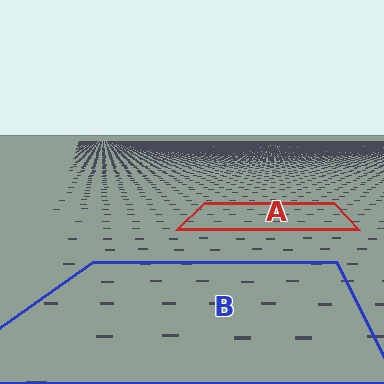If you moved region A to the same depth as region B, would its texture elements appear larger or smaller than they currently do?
They would appear larger. At a closer depth, the same texture elements are projected at a bigger on-screen size.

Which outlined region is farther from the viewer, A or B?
Region A is farther from the viewer — the texture elements inside it appear smaller and more densely packed.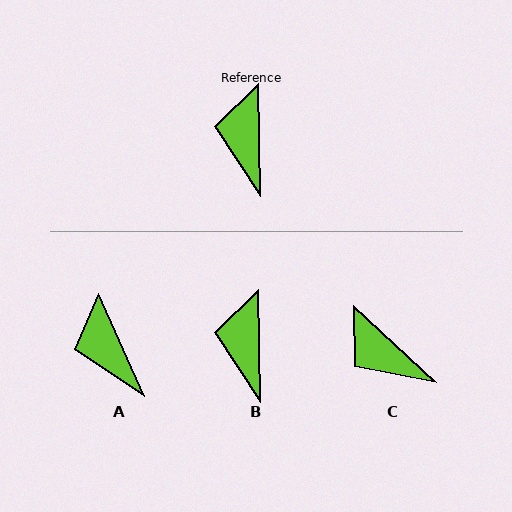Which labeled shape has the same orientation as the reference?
B.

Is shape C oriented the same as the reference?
No, it is off by about 46 degrees.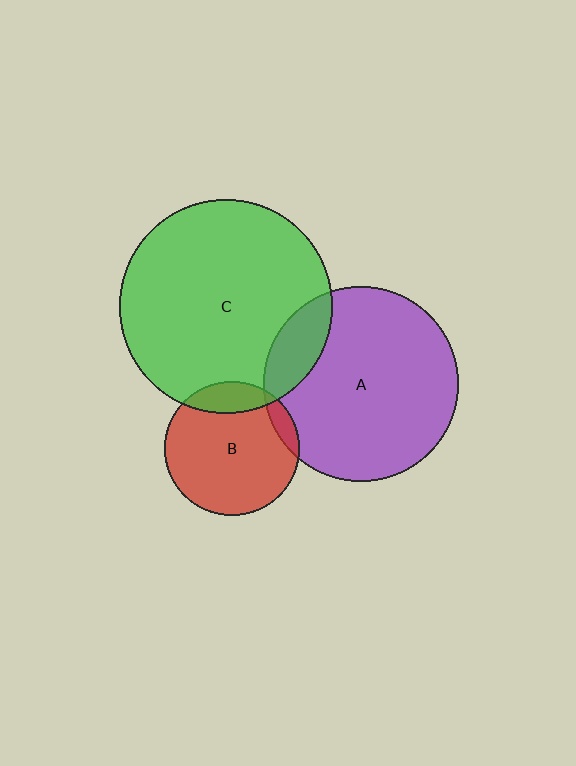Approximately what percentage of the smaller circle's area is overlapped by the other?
Approximately 5%.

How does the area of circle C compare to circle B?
Approximately 2.5 times.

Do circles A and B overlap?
Yes.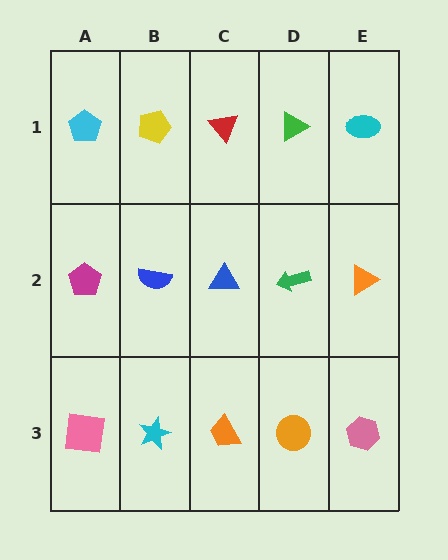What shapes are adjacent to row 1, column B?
A blue semicircle (row 2, column B), a cyan pentagon (row 1, column A), a red triangle (row 1, column C).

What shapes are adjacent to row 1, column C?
A blue triangle (row 2, column C), a yellow pentagon (row 1, column B), a green triangle (row 1, column D).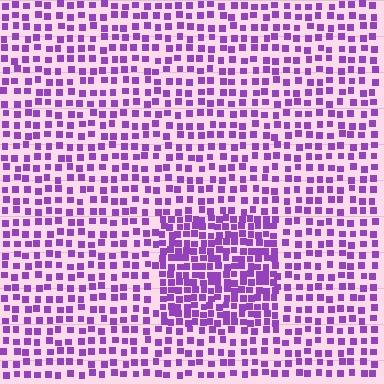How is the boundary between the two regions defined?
The boundary is defined by a change in element density (approximately 1.9x ratio). All elements are the same color, size, and shape.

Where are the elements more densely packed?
The elements are more densely packed inside the rectangle boundary.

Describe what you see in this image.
The image contains small purple elements arranged at two different densities. A rectangle-shaped region is visible where the elements are more densely packed than the surrounding area.